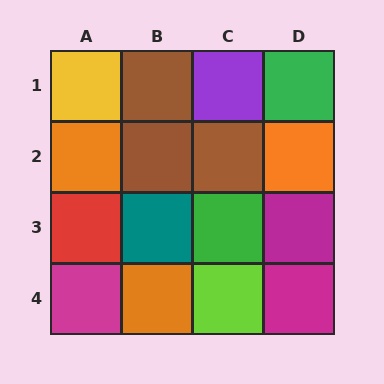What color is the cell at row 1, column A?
Yellow.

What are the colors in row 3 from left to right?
Red, teal, green, magenta.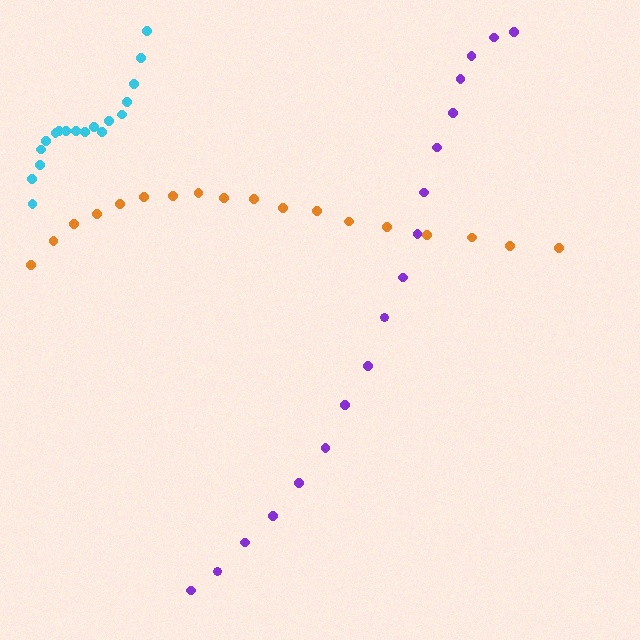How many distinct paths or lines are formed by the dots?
There are 3 distinct paths.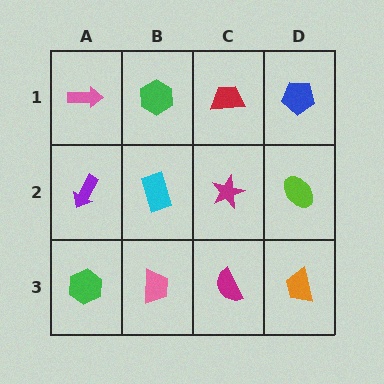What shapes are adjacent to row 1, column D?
A lime ellipse (row 2, column D), a red trapezoid (row 1, column C).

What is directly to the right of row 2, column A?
A cyan rectangle.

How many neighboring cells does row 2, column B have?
4.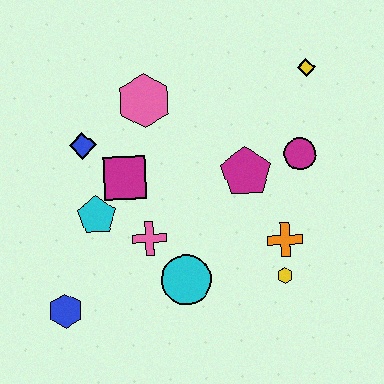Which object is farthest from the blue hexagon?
The yellow diamond is farthest from the blue hexagon.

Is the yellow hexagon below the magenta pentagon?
Yes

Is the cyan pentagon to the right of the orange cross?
No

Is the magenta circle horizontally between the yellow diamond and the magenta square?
Yes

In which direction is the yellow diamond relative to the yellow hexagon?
The yellow diamond is above the yellow hexagon.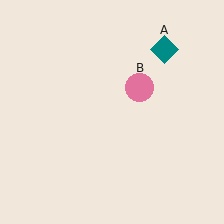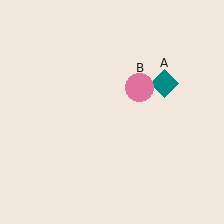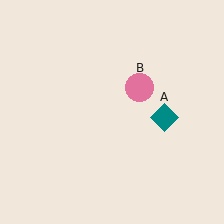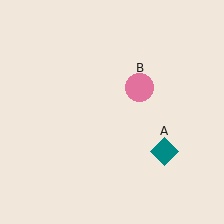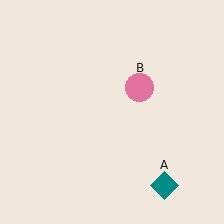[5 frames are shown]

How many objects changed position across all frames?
1 object changed position: teal diamond (object A).